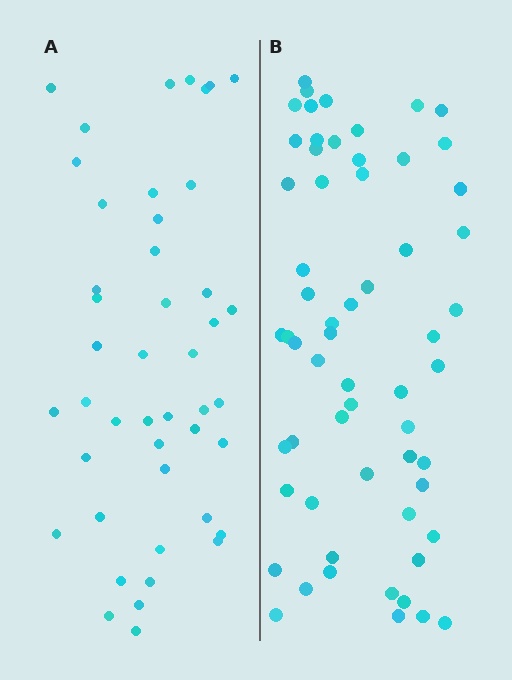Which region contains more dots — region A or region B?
Region B (the right region) has more dots.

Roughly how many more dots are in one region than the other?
Region B has approximately 15 more dots than region A.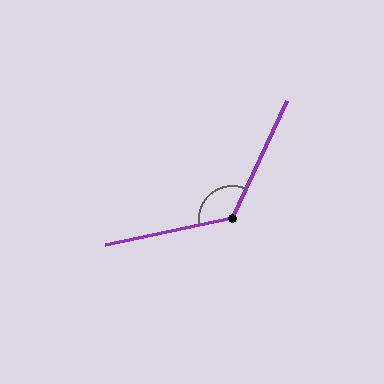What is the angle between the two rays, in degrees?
Approximately 127 degrees.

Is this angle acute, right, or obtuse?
It is obtuse.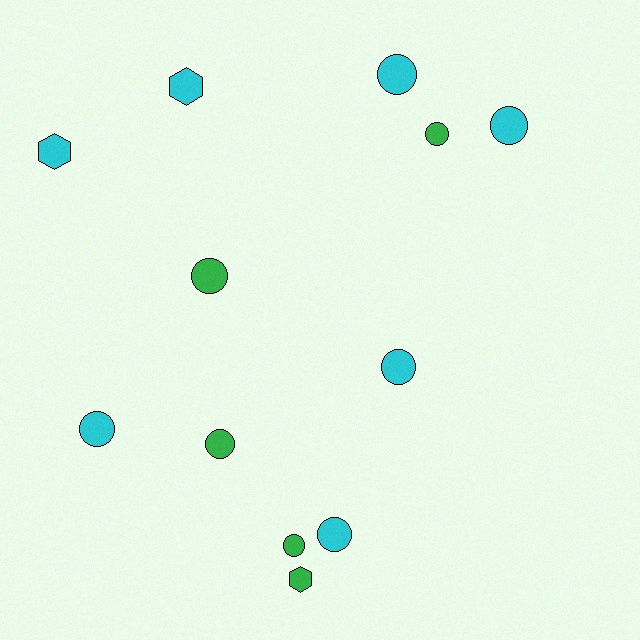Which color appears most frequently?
Cyan, with 7 objects.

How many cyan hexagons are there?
There are 2 cyan hexagons.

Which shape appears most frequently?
Circle, with 9 objects.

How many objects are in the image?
There are 12 objects.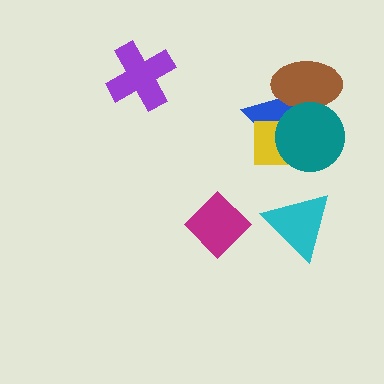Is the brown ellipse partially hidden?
Yes, it is partially covered by another shape.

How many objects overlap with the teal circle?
3 objects overlap with the teal circle.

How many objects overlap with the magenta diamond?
0 objects overlap with the magenta diamond.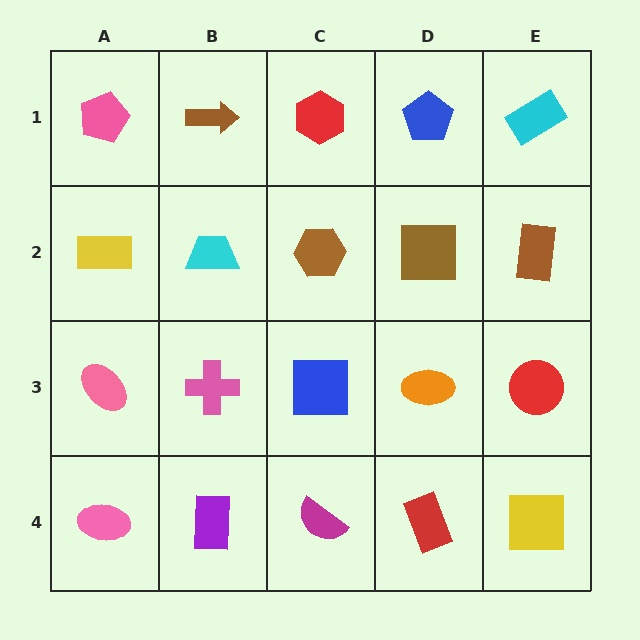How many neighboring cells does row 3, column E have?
3.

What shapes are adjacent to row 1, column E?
A brown rectangle (row 2, column E), a blue pentagon (row 1, column D).